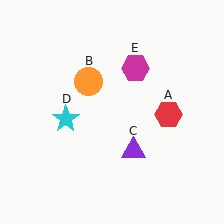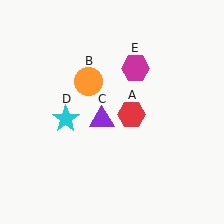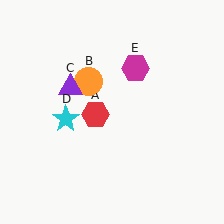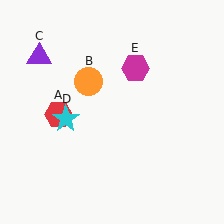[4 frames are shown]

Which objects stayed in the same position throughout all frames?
Orange circle (object B) and cyan star (object D) and magenta hexagon (object E) remained stationary.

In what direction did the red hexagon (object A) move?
The red hexagon (object A) moved left.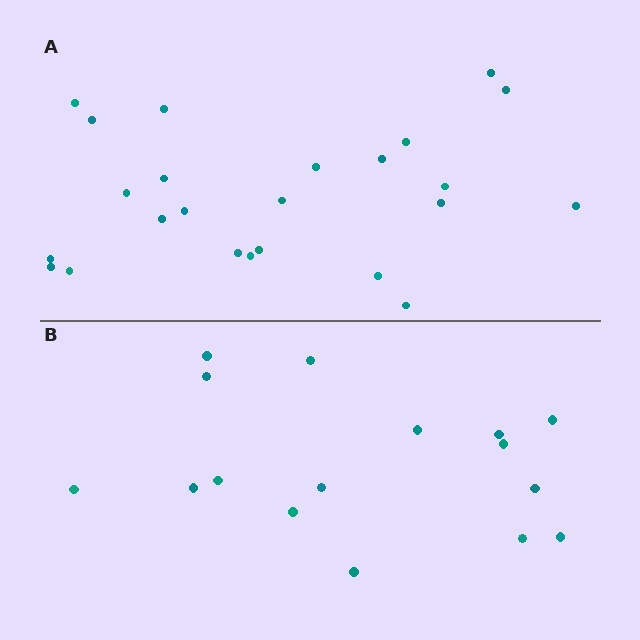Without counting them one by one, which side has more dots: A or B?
Region A (the top region) has more dots.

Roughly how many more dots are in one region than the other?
Region A has roughly 8 or so more dots than region B.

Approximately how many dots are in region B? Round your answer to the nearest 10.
About 20 dots. (The exact count is 16, which rounds to 20.)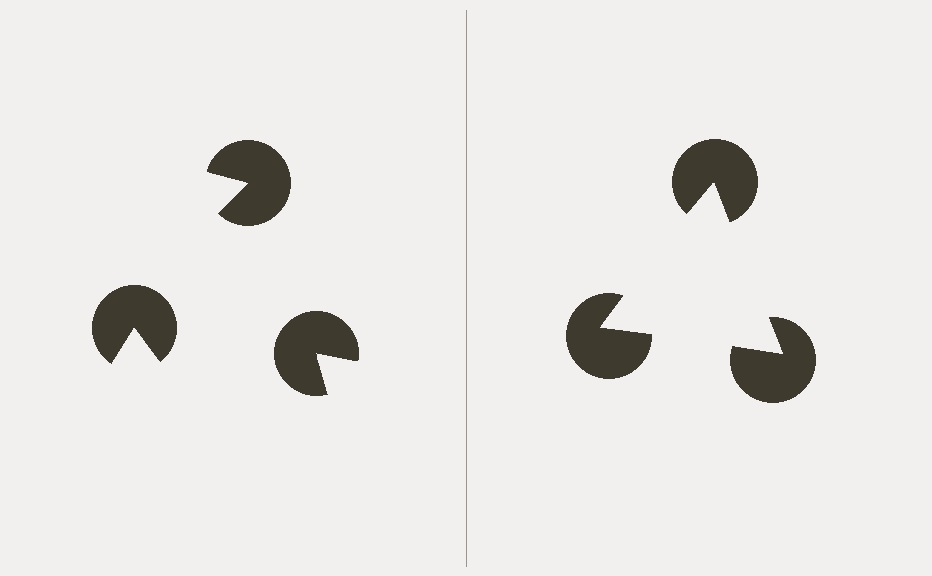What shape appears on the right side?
An illusory triangle.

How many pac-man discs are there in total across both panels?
6 — 3 on each side.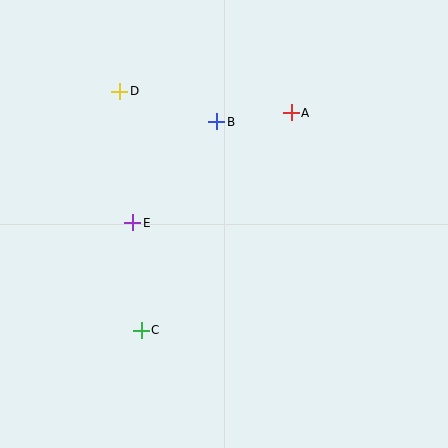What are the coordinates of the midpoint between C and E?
The midpoint between C and E is at (137, 277).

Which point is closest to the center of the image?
Point E at (133, 223) is closest to the center.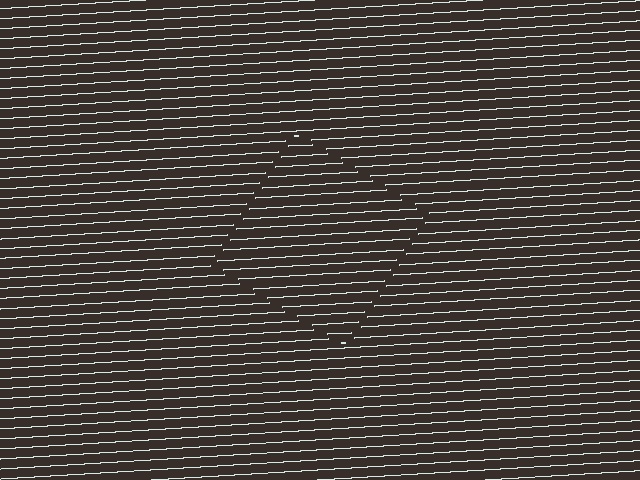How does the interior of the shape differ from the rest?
The interior of the shape contains the same grating, shifted by half a period — the contour is defined by the phase discontinuity where line-ends from the inner and outer gratings abut.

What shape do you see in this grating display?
An illusory square. The interior of the shape contains the same grating, shifted by half a period — the contour is defined by the phase discontinuity where line-ends from the inner and outer gratings abut.